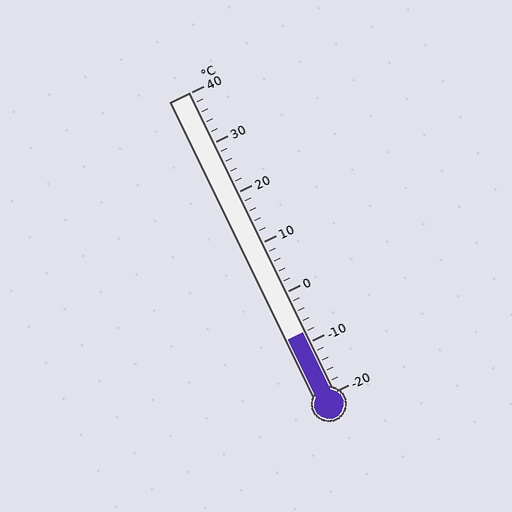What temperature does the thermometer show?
The thermometer shows approximately -8°C.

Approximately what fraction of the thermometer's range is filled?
The thermometer is filled to approximately 20% of its range.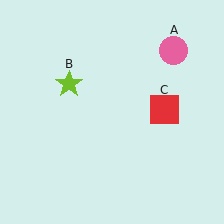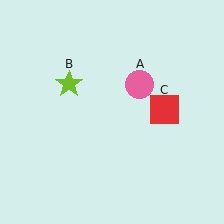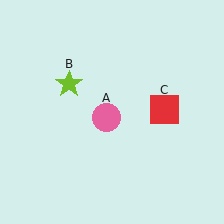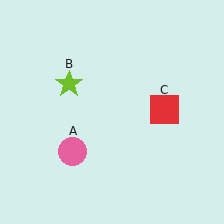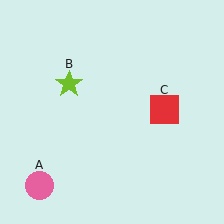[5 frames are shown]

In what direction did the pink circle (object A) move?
The pink circle (object A) moved down and to the left.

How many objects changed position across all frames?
1 object changed position: pink circle (object A).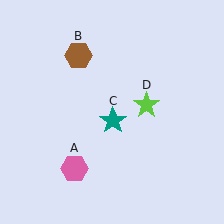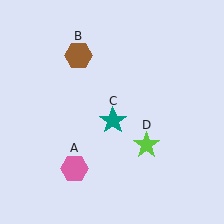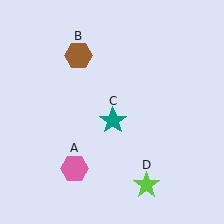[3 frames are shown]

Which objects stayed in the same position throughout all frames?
Pink hexagon (object A) and brown hexagon (object B) and teal star (object C) remained stationary.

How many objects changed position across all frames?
1 object changed position: lime star (object D).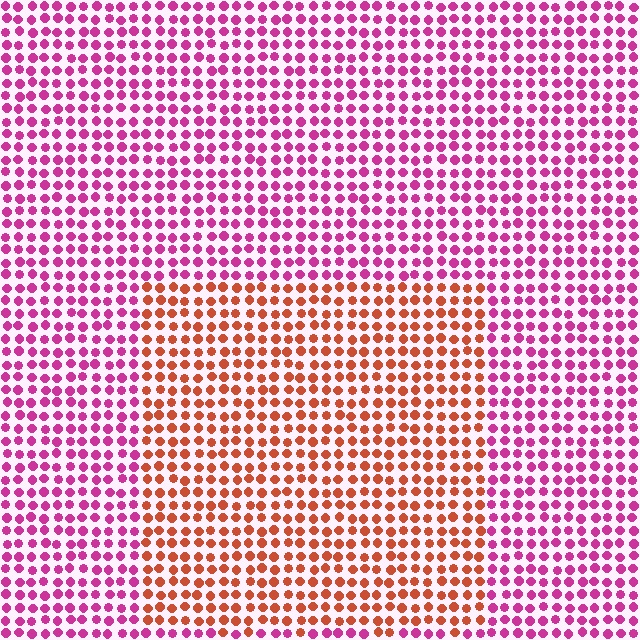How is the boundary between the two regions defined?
The boundary is defined purely by a slight shift in hue (about 51 degrees). Spacing, size, and orientation are identical on both sides.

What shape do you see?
I see a rectangle.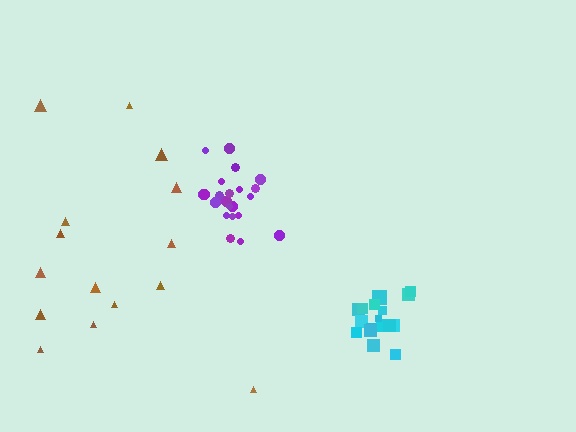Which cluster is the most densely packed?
Purple.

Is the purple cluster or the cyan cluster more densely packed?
Purple.